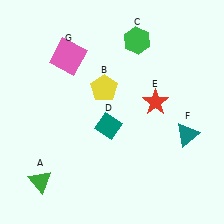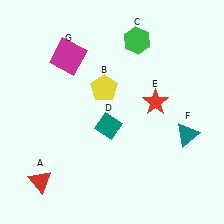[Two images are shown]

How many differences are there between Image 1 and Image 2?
There are 2 differences between the two images.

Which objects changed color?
A changed from green to red. G changed from pink to magenta.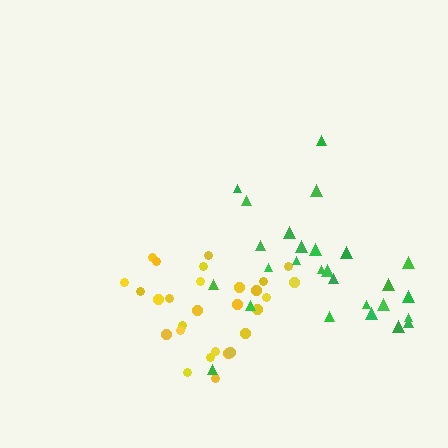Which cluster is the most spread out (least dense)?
Green.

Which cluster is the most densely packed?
Yellow.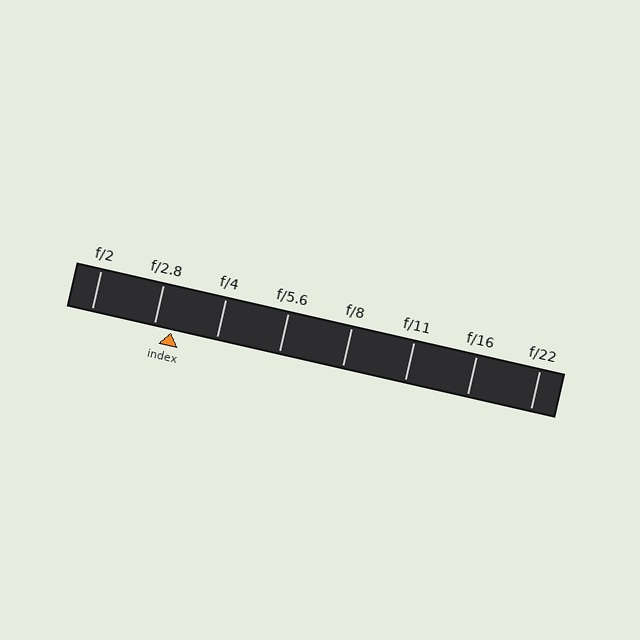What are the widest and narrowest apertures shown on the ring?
The widest aperture shown is f/2 and the narrowest is f/22.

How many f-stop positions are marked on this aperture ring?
There are 8 f-stop positions marked.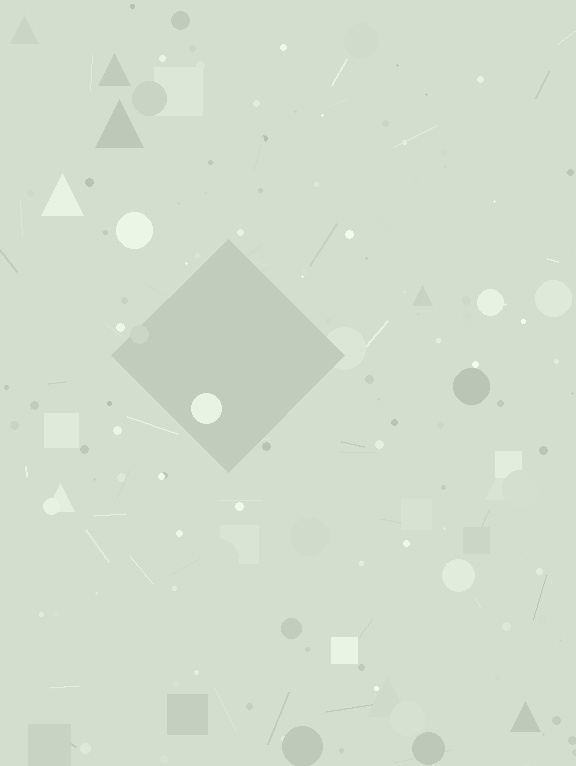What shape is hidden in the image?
A diamond is hidden in the image.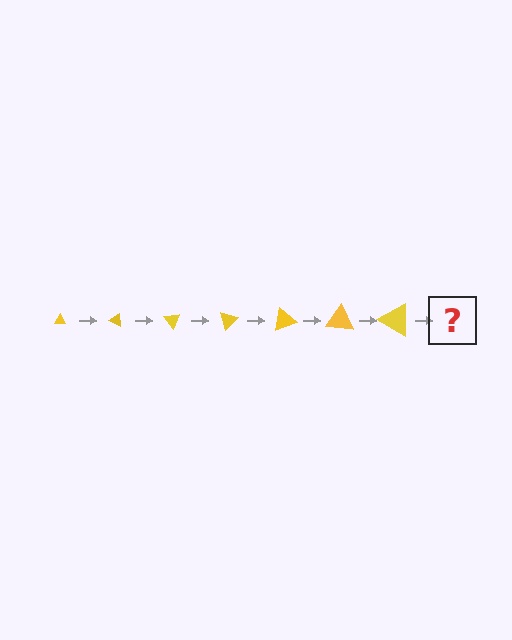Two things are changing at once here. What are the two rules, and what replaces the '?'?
The two rules are that the triangle grows larger each step and it rotates 25 degrees each step. The '?' should be a triangle, larger than the previous one and rotated 175 degrees from the start.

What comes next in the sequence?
The next element should be a triangle, larger than the previous one and rotated 175 degrees from the start.